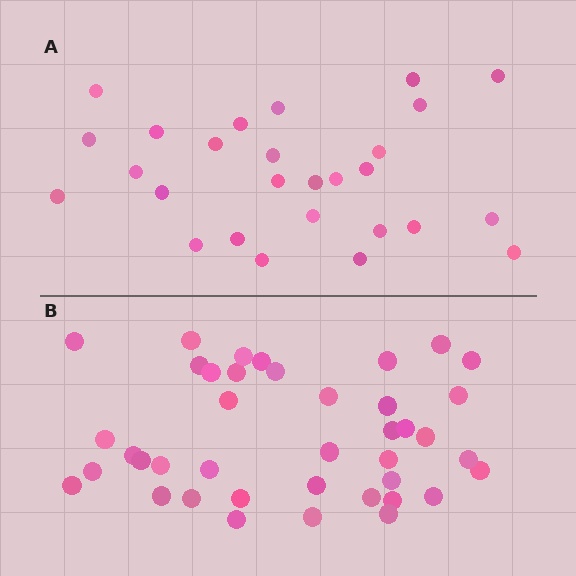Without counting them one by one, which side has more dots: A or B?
Region B (the bottom region) has more dots.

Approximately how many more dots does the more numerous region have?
Region B has approximately 15 more dots than region A.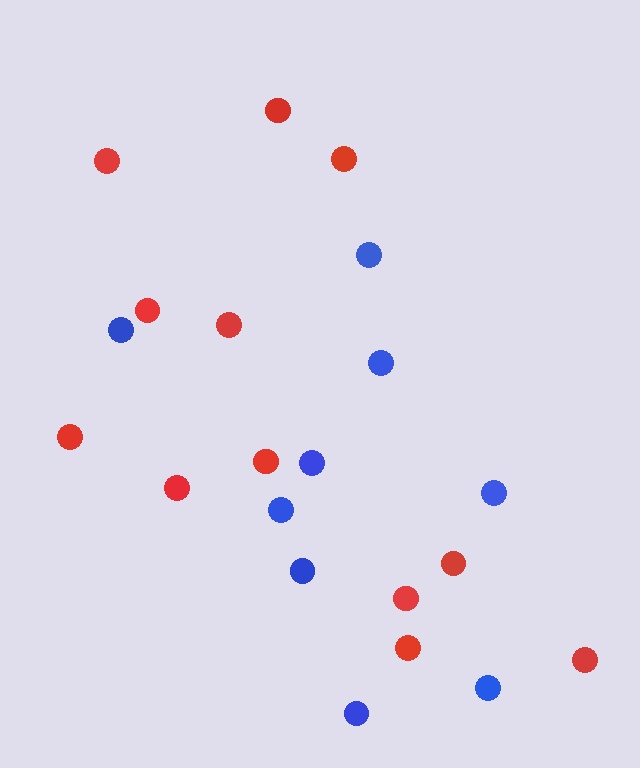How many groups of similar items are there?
There are 2 groups: one group of red circles (12) and one group of blue circles (9).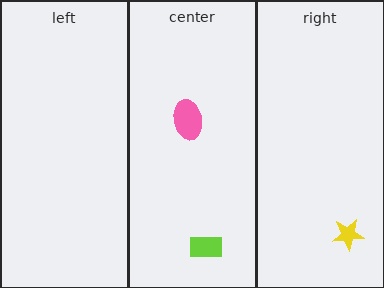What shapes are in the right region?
The yellow star.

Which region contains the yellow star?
The right region.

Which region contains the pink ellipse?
The center region.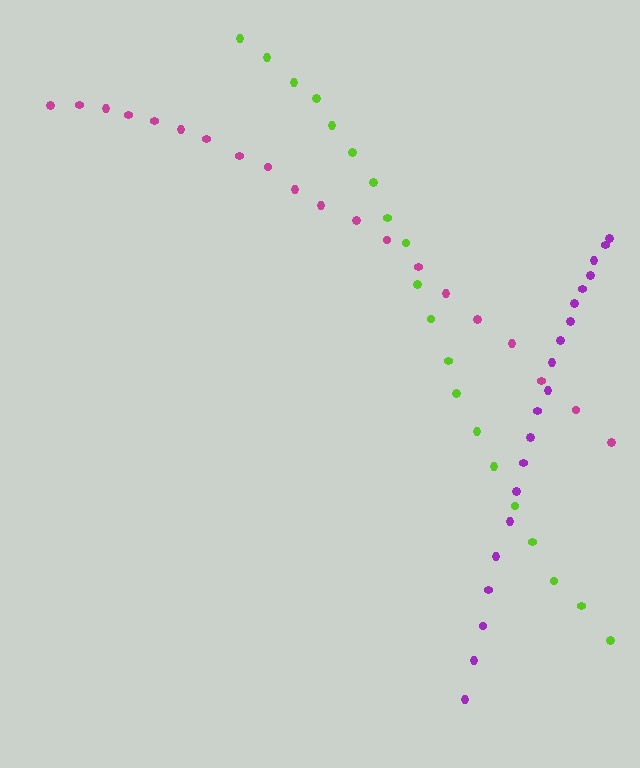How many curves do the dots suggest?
There are 3 distinct paths.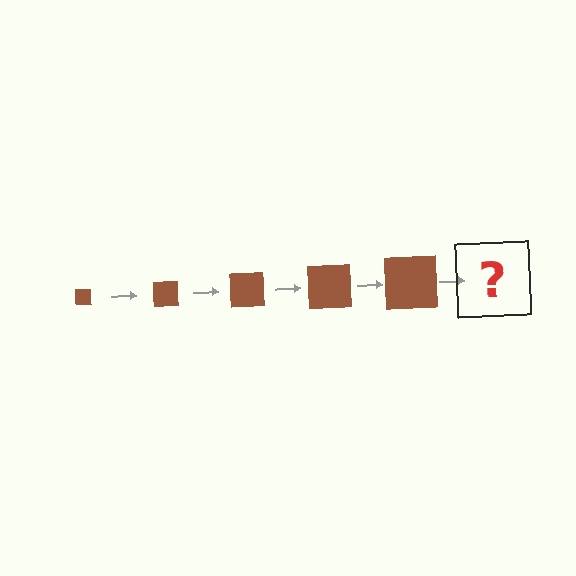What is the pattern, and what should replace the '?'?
The pattern is that the square gets progressively larger each step. The '?' should be a brown square, larger than the previous one.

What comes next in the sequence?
The next element should be a brown square, larger than the previous one.